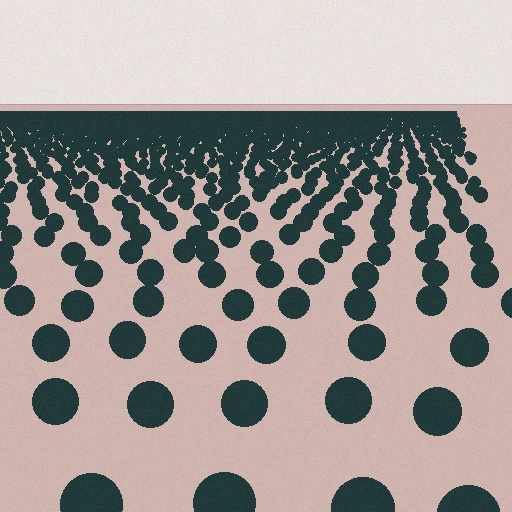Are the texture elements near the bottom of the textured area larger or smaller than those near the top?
Larger. Near the bottom, elements are closer to the viewer and appear at a bigger on-screen size.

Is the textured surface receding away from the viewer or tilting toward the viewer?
The surface is receding away from the viewer. Texture elements get smaller and denser toward the top.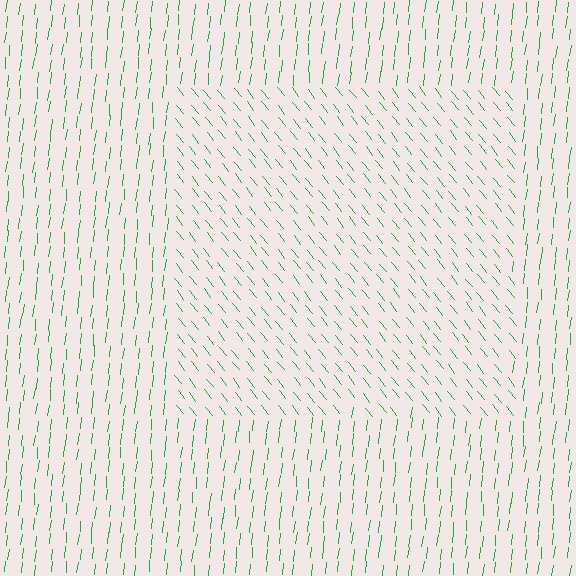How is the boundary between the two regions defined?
The boundary is defined purely by a change in line orientation (approximately 45 degrees difference). All lines are the same color and thickness.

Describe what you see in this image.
The image is filled with small green line segments. A rectangle region in the image has lines oriented differently from the surrounding lines, creating a visible texture boundary.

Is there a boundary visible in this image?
Yes, there is a texture boundary formed by a change in line orientation.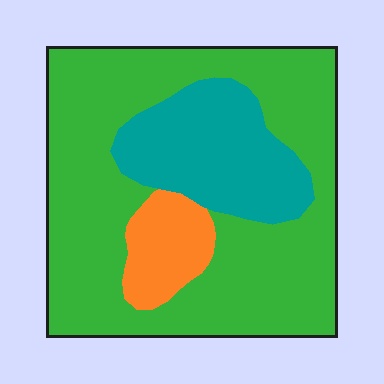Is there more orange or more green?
Green.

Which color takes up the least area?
Orange, at roughly 10%.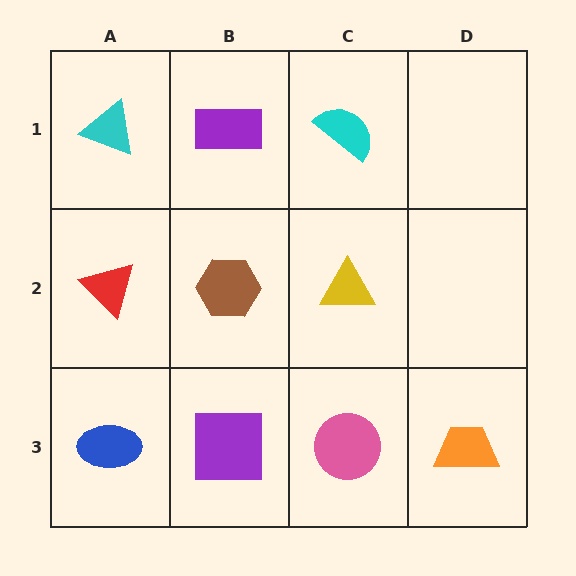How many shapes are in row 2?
3 shapes.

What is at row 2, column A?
A red triangle.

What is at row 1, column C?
A cyan semicircle.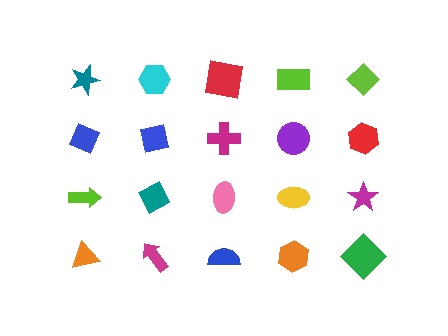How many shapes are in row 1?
5 shapes.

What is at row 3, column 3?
A pink ellipse.